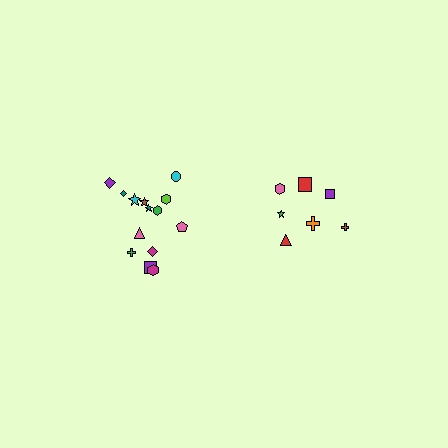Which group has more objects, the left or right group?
The left group.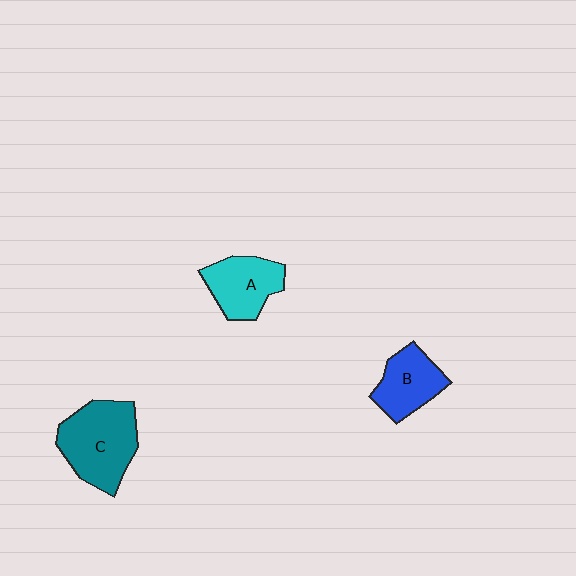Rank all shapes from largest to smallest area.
From largest to smallest: C (teal), A (cyan), B (blue).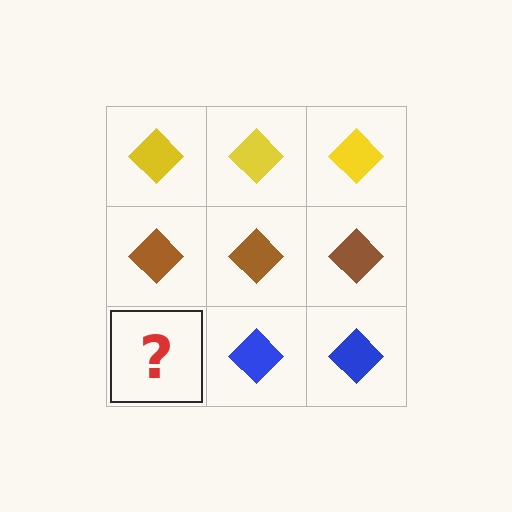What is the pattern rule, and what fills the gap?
The rule is that each row has a consistent color. The gap should be filled with a blue diamond.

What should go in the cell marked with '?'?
The missing cell should contain a blue diamond.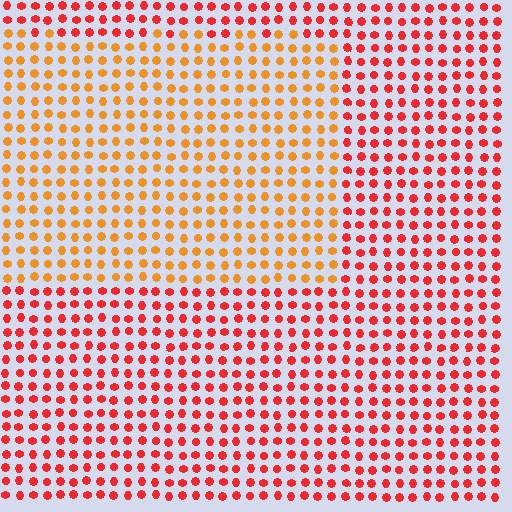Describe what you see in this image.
The image is filled with small red elements in a uniform arrangement. A rectangle-shaped region is visible where the elements are tinted to a slightly different hue, forming a subtle color boundary.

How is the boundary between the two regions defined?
The boundary is defined purely by a slight shift in hue (about 36 degrees). Spacing, size, and orientation are identical on both sides.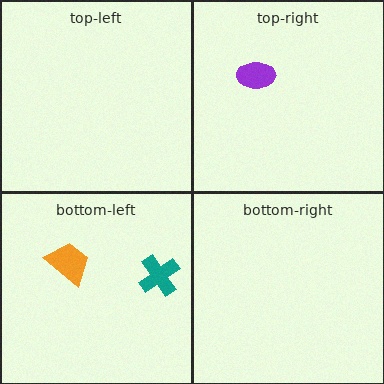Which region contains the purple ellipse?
The top-right region.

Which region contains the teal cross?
The bottom-left region.